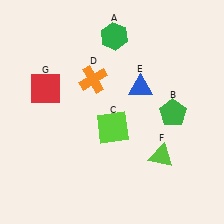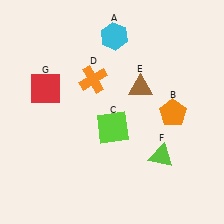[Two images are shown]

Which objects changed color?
A changed from green to cyan. B changed from green to orange. E changed from blue to brown.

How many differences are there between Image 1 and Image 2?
There are 3 differences between the two images.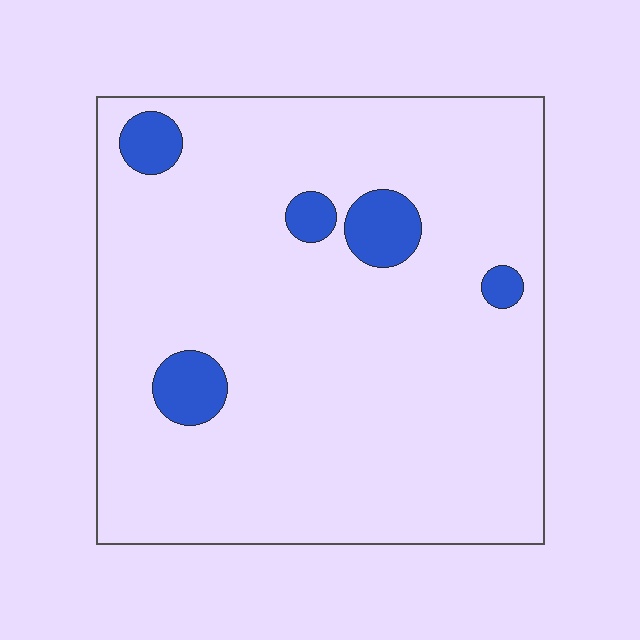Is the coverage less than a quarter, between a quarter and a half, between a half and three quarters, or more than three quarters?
Less than a quarter.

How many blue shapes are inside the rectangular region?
5.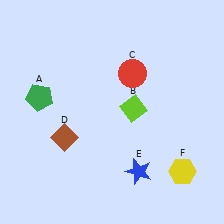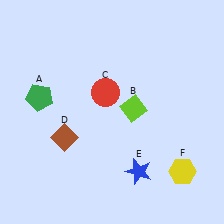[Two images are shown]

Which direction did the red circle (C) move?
The red circle (C) moved left.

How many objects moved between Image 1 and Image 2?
1 object moved between the two images.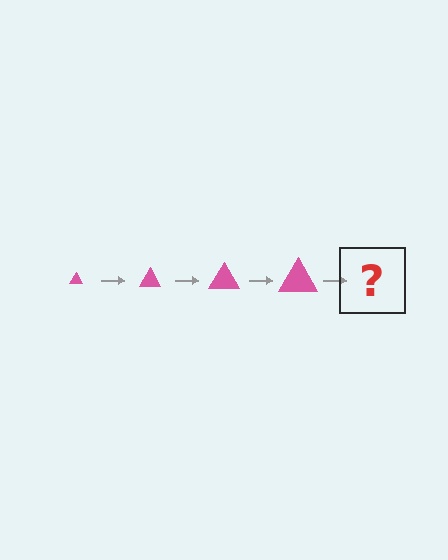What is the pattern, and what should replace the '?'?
The pattern is that the triangle gets progressively larger each step. The '?' should be a pink triangle, larger than the previous one.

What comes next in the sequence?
The next element should be a pink triangle, larger than the previous one.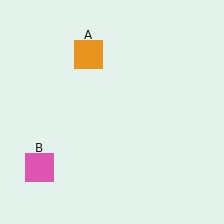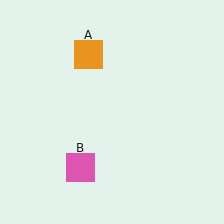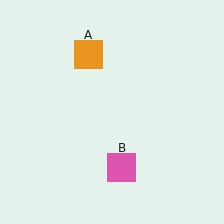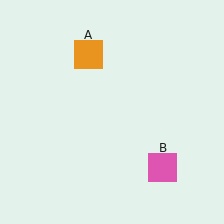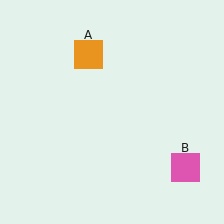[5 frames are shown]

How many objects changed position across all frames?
1 object changed position: pink square (object B).